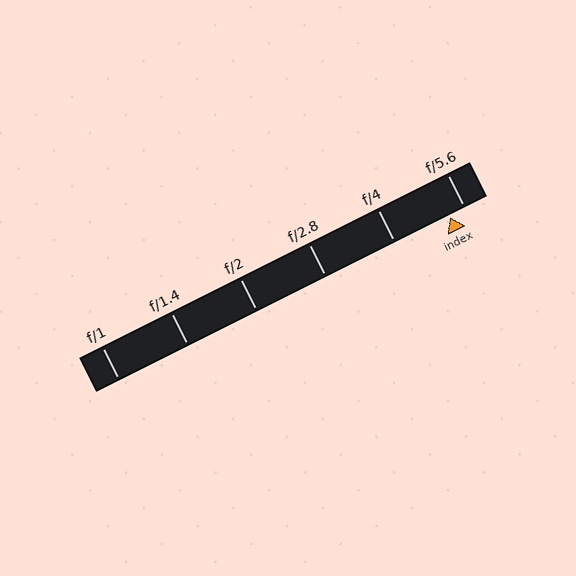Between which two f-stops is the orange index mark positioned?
The index mark is between f/4 and f/5.6.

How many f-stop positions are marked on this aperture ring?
There are 6 f-stop positions marked.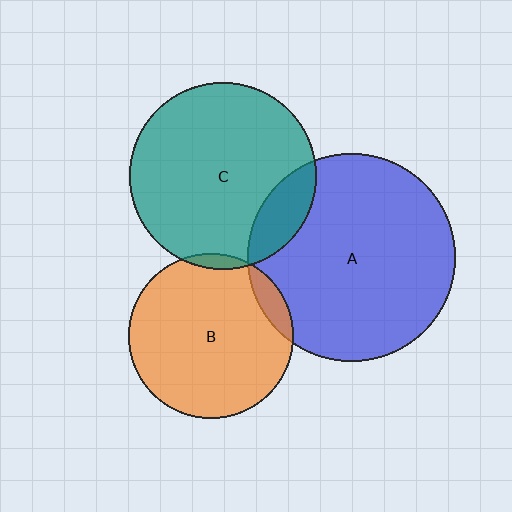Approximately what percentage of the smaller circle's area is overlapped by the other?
Approximately 15%.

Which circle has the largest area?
Circle A (blue).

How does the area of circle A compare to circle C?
Approximately 1.2 times.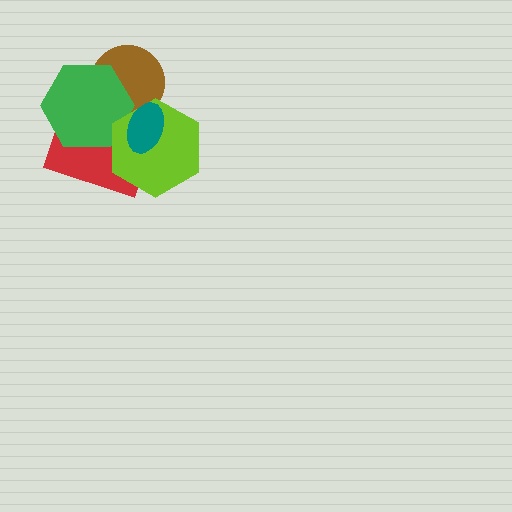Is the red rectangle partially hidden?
Yes, it is partially covered by another shape.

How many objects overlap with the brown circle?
4 objects overlap with the brown circle.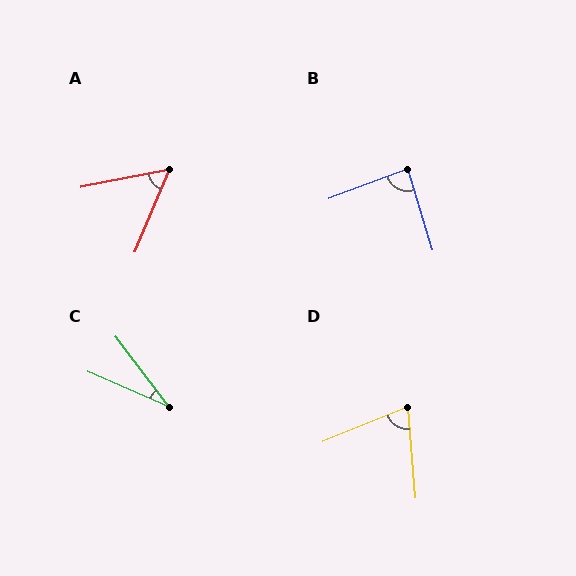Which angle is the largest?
B, at approximately 86 degrees.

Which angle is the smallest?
C, at approximately 29 degrees.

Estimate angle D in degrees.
Approximately 73 degrees.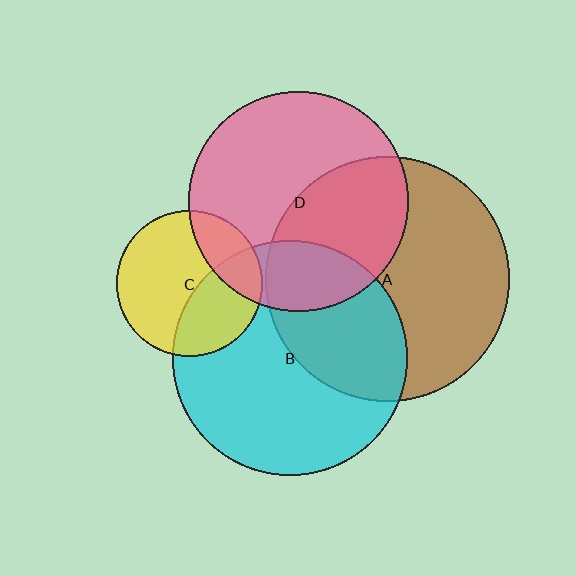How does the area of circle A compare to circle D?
Approximately 1.2 times.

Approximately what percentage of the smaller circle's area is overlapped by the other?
Approximately 40%.